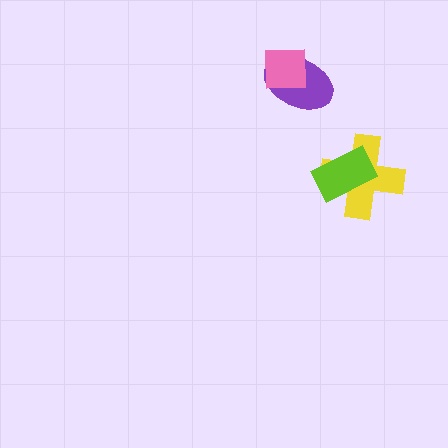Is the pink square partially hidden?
No, no other shape covers it.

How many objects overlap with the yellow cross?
1 object overlaps with the yellow cross.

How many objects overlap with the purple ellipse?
1 object overlaps with the purple ellipse.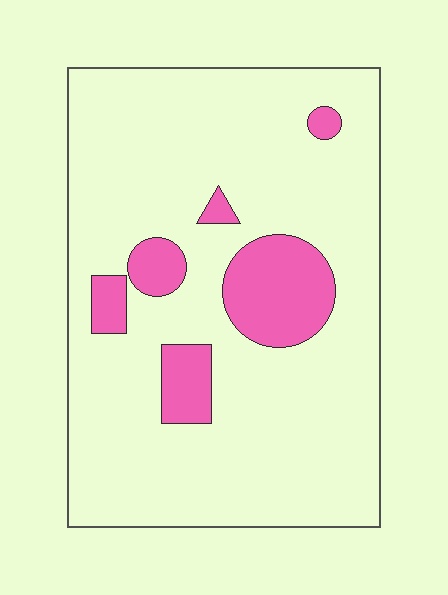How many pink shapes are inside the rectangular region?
6.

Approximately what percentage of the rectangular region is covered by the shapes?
Approximately 15%.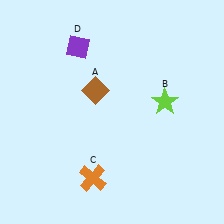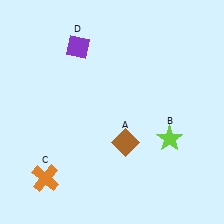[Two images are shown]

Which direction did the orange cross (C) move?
The orange cross (C) moved left.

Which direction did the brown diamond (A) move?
The brown diamond (A) moved down.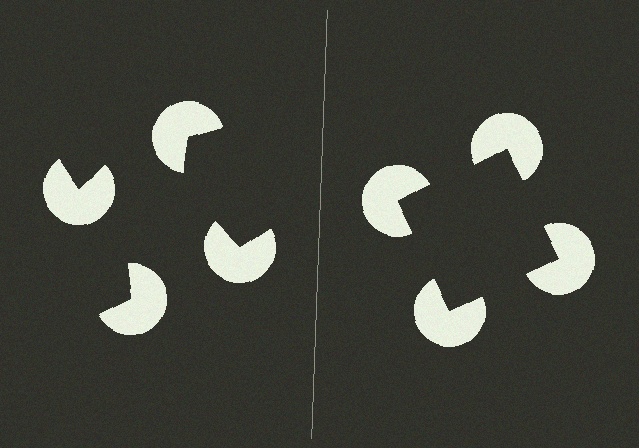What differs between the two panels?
The pac-man discs are positioned identically on both sides; only the wedge orientations differ. On the right they align to a square; on the left they are misaligned.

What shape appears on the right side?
An illusory square.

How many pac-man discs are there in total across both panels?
8 — 4 on each side.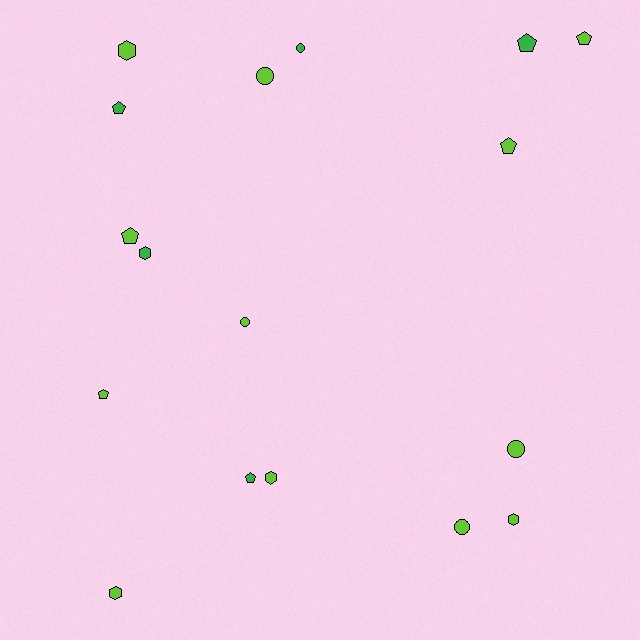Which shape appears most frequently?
Pentagon, with 7 objects.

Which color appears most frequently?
Lime, with 12 objects.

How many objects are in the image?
There are 17 objects.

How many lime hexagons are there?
There are 4 lime hexagons.